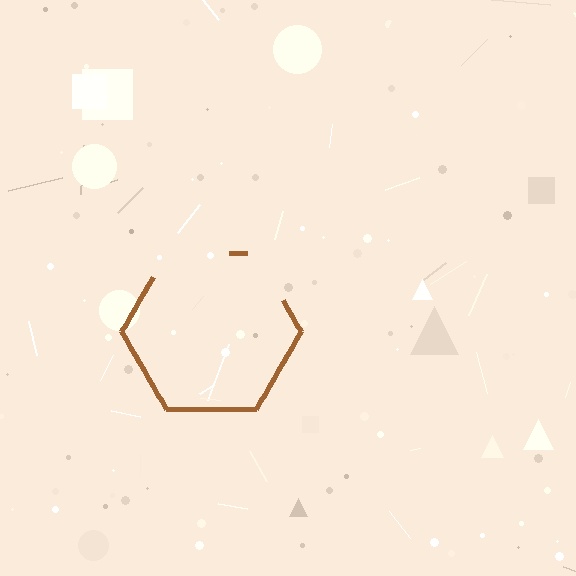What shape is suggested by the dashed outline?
The dashed outline suggests a hexagon.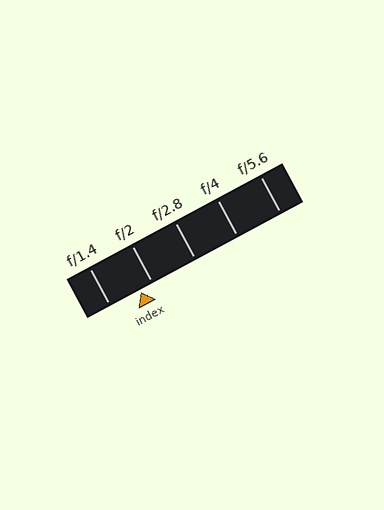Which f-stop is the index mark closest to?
The index mark is closest to f/2.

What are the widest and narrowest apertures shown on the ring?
The widest aperture shown is f/1.4 and the narrowest is f/5.6.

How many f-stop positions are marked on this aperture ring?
There are 5 f-stop positions marked.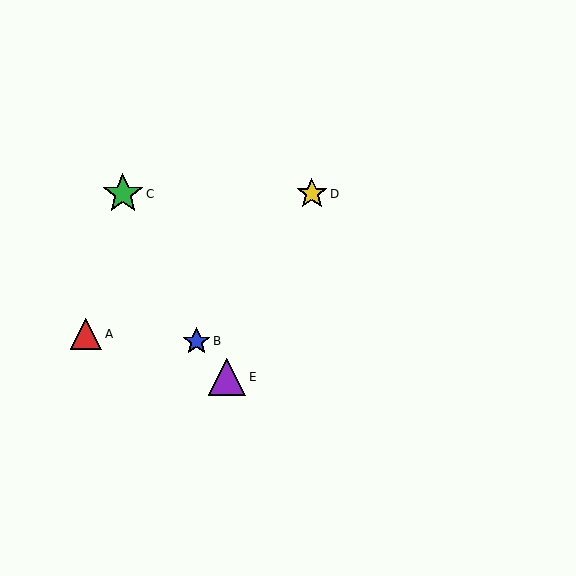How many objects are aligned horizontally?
2 objects (C, D) are aligned horizontally.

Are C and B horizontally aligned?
No, C is at y≈194 and B is at y≈341.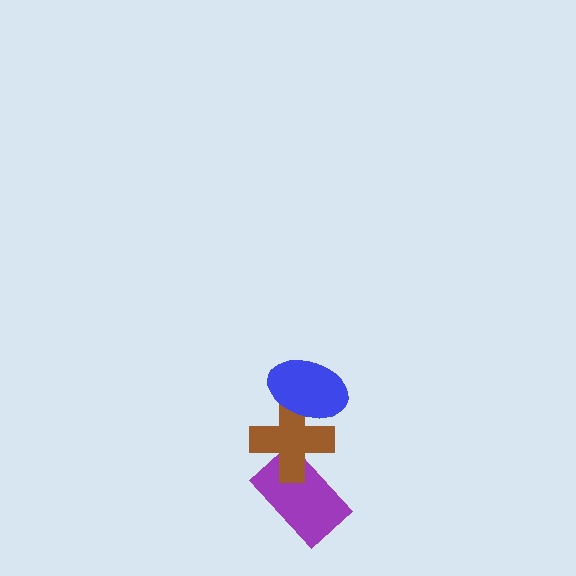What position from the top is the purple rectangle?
The purple rectangle is 3rd from the top.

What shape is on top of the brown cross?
The blue ellipse is on top of the brown cross.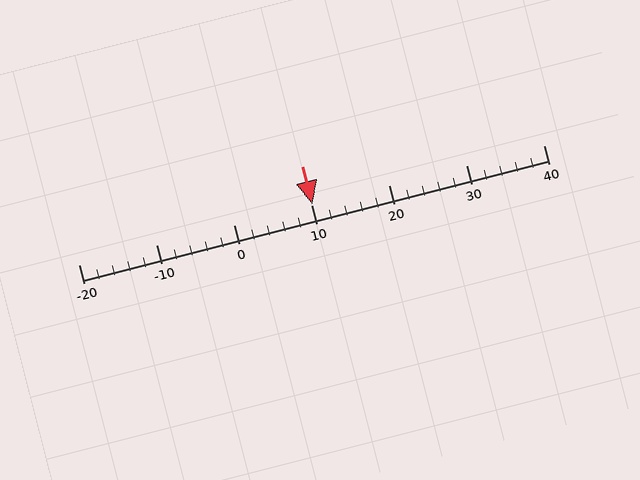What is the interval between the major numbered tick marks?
The major tick marks are spaced 10 units apart.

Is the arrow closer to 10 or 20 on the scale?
The arrow is closer to 10.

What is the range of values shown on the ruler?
The ruler shows values from -20 to 40.